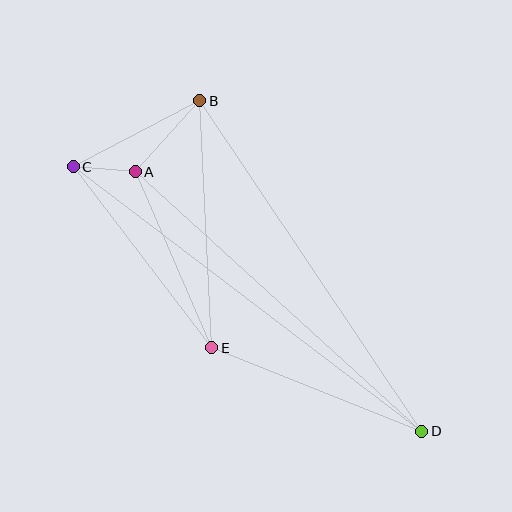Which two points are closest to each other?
Points A and C are closest to each other.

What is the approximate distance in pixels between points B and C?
The distance between B and C is approximately 142 pixels.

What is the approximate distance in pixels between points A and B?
The distance between A and B is approximately 96 pixels.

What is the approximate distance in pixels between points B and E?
The distance between B and E is approximately 247 pixels.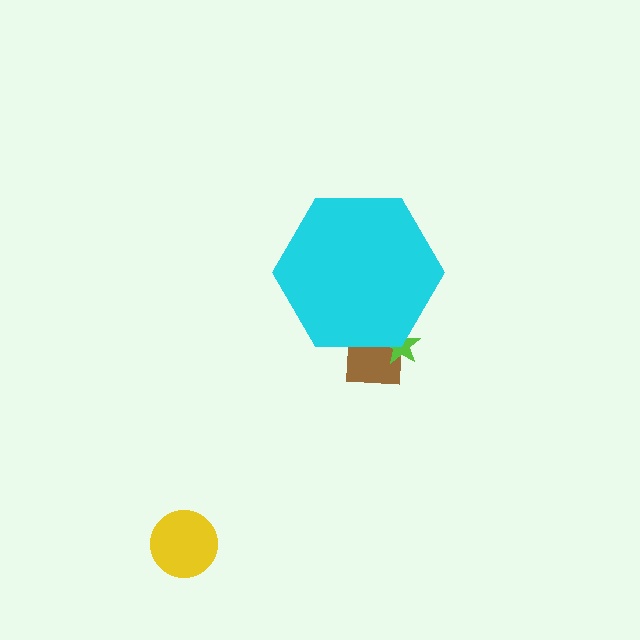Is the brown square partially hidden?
Yes, the brown square is partially hidden behind the cyan hexagon.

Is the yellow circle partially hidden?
No, the yellow circle is fully visible.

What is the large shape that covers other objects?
A cyan hexagon.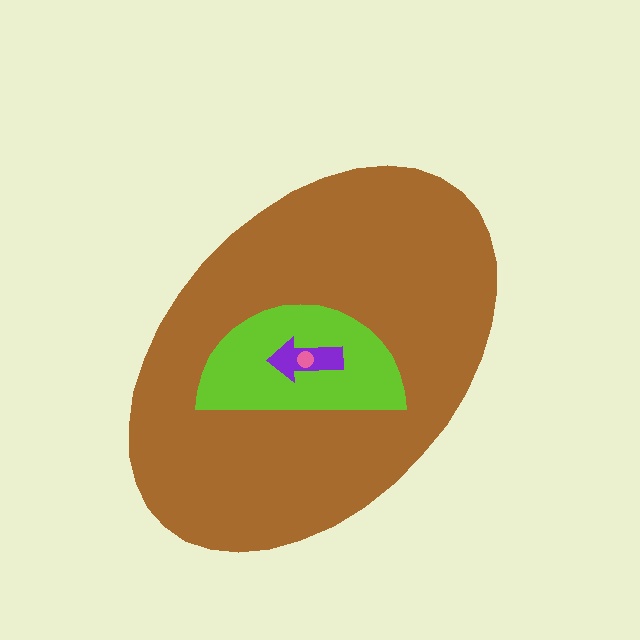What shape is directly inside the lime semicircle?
The purple arrow.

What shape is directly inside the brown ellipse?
The lime semicircle.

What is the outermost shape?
The brown ellipse.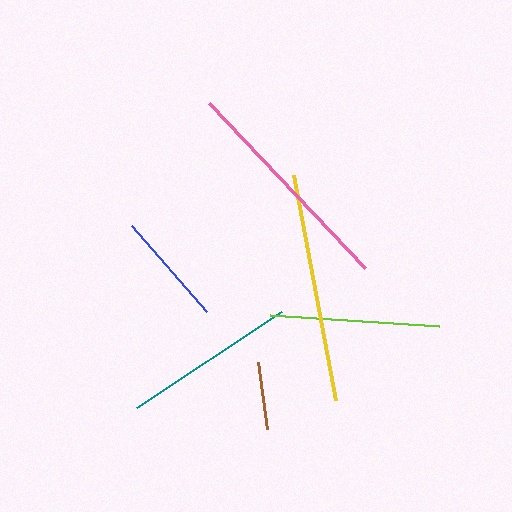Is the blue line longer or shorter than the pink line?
The pink line is longer than the blue line.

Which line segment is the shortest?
The brown line is the shortest at approximately 68 pixels.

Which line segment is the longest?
The yellow line is the longest at approximately 229 pixels.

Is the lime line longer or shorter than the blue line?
The lime line is longer than the blue line.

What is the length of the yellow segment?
The yellow segment is approximately 229 pixels long.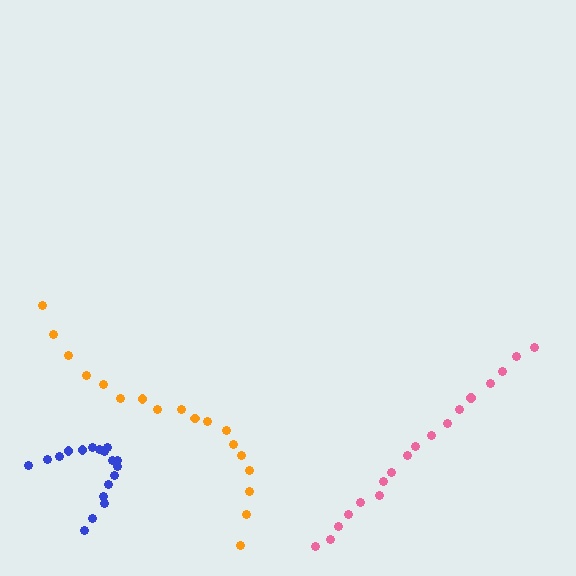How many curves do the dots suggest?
There are 3 distinct paths.